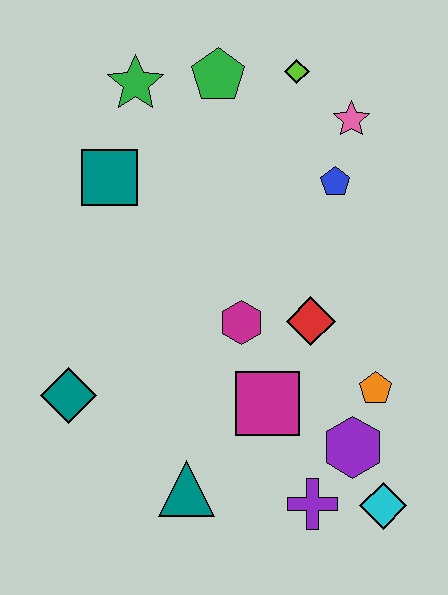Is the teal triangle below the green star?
Yes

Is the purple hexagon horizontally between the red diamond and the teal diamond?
No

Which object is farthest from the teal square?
The cyan diamond is farthest from the teal square.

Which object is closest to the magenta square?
The magenta hexagon is closest to the magenta square.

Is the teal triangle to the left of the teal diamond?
No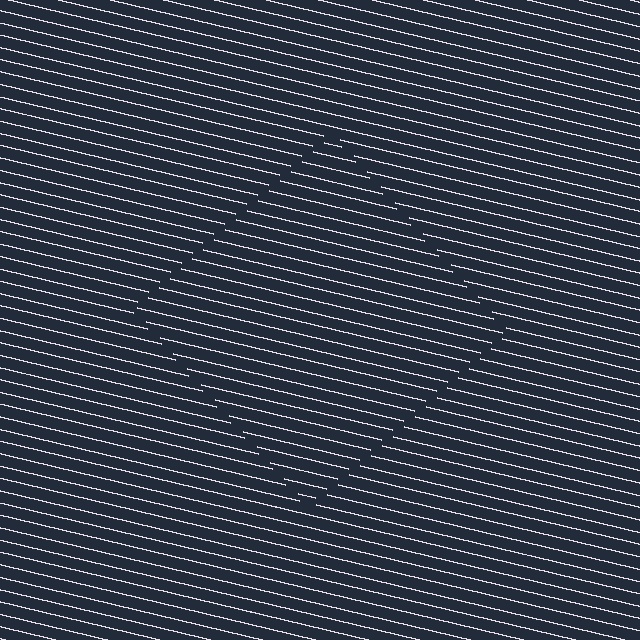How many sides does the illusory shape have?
4 sides — the line-ends trace a square.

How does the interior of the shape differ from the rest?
The interior of the shape contains the same grating, shifted by half a period — the contour is defined by the phase discontinuity where line-ends from the inner and outer gratings abut.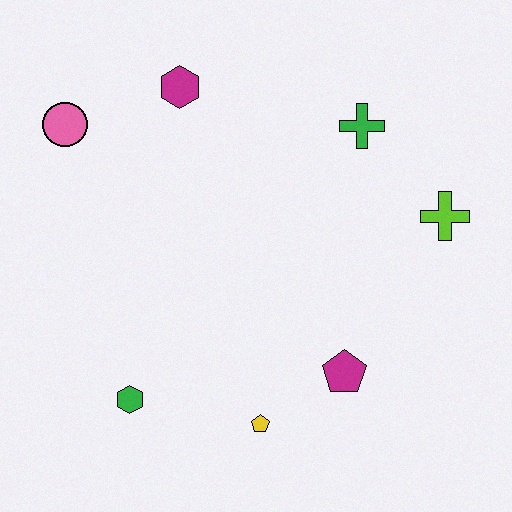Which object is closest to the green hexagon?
The yellow pentagon is closest to the green hexagon.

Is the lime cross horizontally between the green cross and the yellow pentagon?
No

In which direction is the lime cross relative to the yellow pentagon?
The lime cross is above the yellow pentagon.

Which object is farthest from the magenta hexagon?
The yellow pentagon is farthest from the magenta hexagon.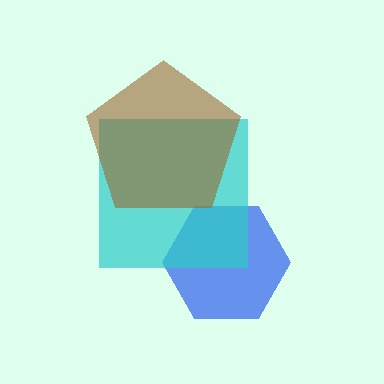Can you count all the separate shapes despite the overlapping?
Yes, there are 3 separate shapes.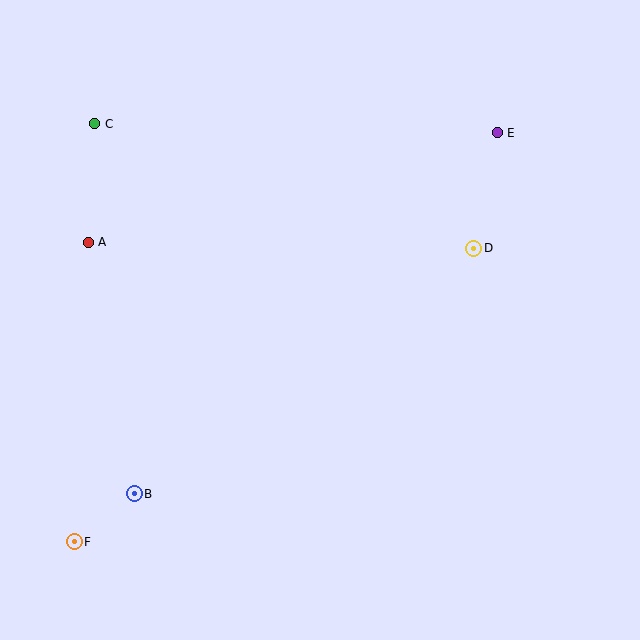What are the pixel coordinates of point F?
Point F is at (74, 542).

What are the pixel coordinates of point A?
Point A is at (88, 242).